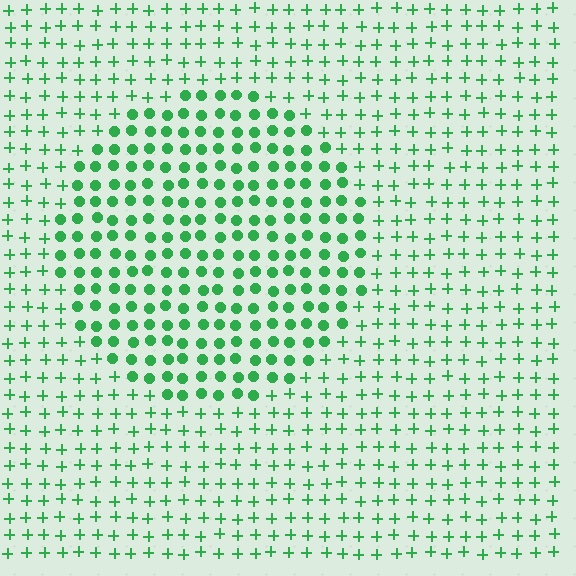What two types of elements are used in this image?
The image uses circles inside the circle region and plus signs outside it.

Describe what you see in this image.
The image is filled with small green elements arranged in a uniform grid. A circle-shaped region contains circles, while the surrounding area contains plus signs. The boundary is defined purely by the change in element shape.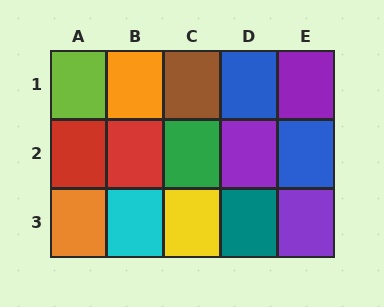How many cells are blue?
2 cells are blue.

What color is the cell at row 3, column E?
Purple.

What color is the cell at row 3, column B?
Cyan.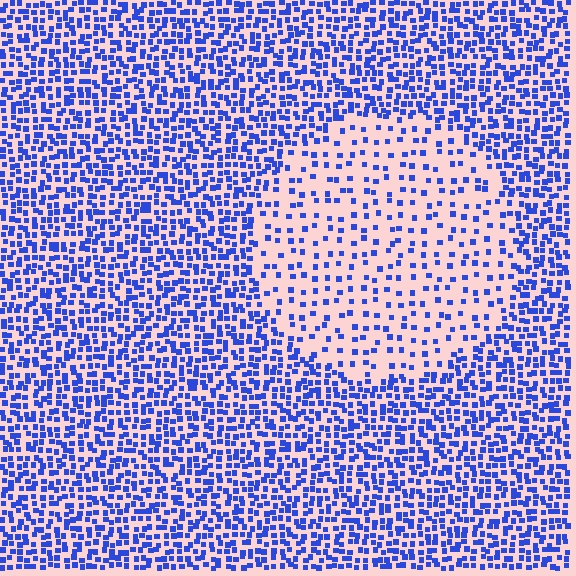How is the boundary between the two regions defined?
The boundary is defined by a change in element density (approximately 2.6x ratio). All elements are the same color, size, and shape.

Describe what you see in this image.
The image contains small blue elements arranged at two different densities. A circle-shaped region is visible where the elements are less densely packed than the surrounding area.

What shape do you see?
I see a circle.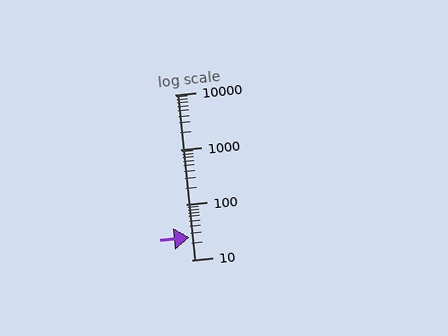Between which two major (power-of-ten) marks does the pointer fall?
The pointer is between 10 and 100.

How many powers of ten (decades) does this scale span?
The scale spans 3 decades, from 10 to 10000.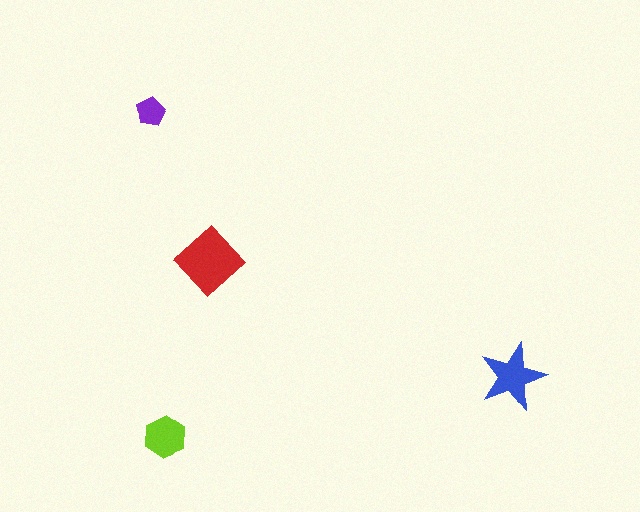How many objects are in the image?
There are 4 objects in the image.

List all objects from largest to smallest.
The red diamond, the blue star, the lime hexagon, the purple pentagon.